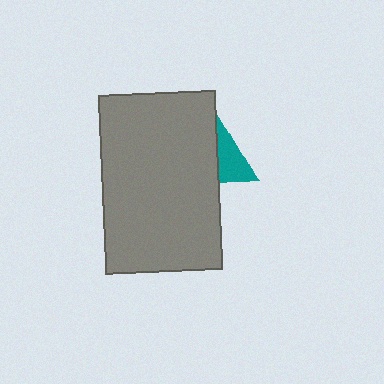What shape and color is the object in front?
The object in front is a gray rectangle.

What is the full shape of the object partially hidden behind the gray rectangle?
The partially hidden object is a teal triangle.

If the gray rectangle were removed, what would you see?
You would see the complete teal triangle.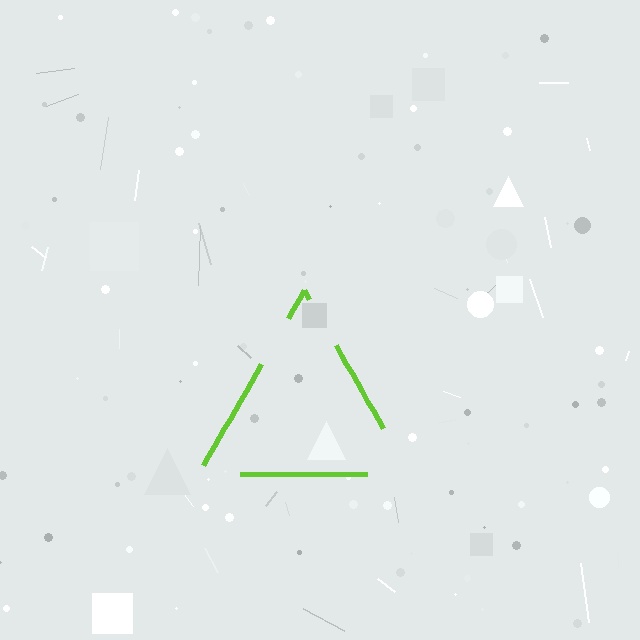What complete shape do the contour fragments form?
The contour fragments form a triangle.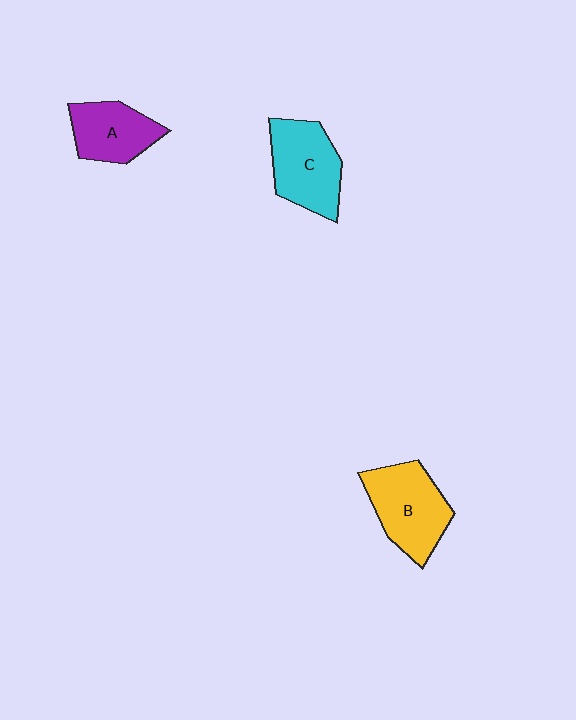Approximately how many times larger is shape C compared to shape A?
Approximately 1.3 times.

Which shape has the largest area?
Shape B (yellow).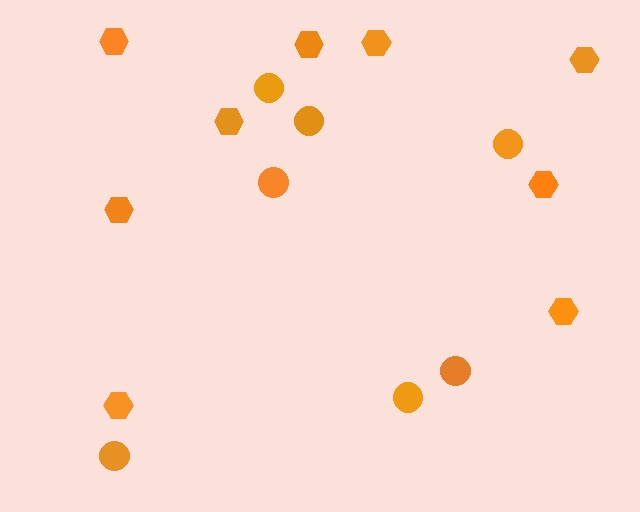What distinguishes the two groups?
There are 2 groups: one group of hexagons (9) and one group of circles (7).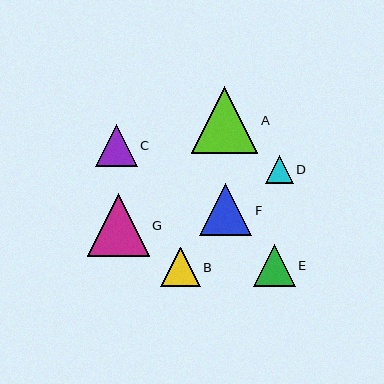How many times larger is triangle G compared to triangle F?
Triangle G is approximately 1.2 times the size of triangle F.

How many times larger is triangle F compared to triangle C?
Triangle F is approximately 1.3 times the size of triangle C.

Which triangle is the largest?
Triangle A is the largest with a size of approximately 67 pixels.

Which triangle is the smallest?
Triangle D is the smallest with a size of approximately 28 pixels.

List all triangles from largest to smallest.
From largest to smallest: A, G, F, E, C, B, D.